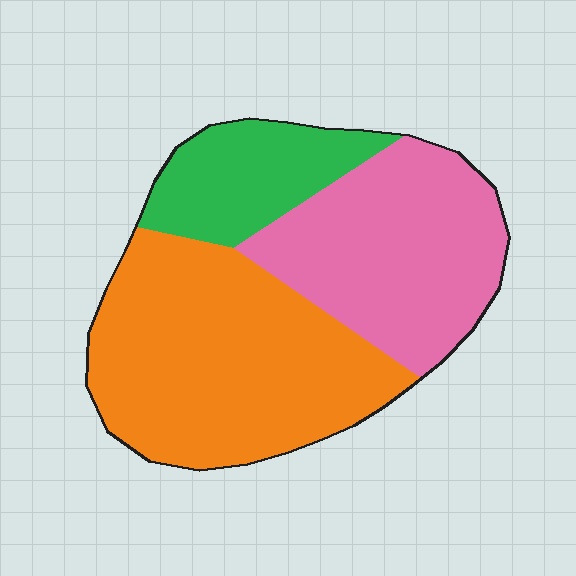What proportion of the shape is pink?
Pink takes up between a quarter and a half of the shape.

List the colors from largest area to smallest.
From largest to smallest: orange, pink, green.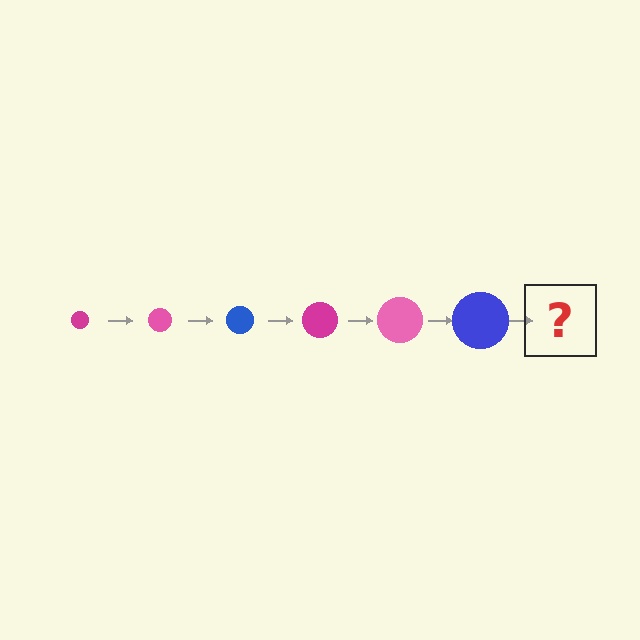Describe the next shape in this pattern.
It should be a magenta circle, larger than the previous one.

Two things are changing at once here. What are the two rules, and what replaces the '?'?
The two rules are that the circle grows larger each step and the color cycles through magenta, pink, and blue. The '?' should be a magenta circle, larger than the previous one.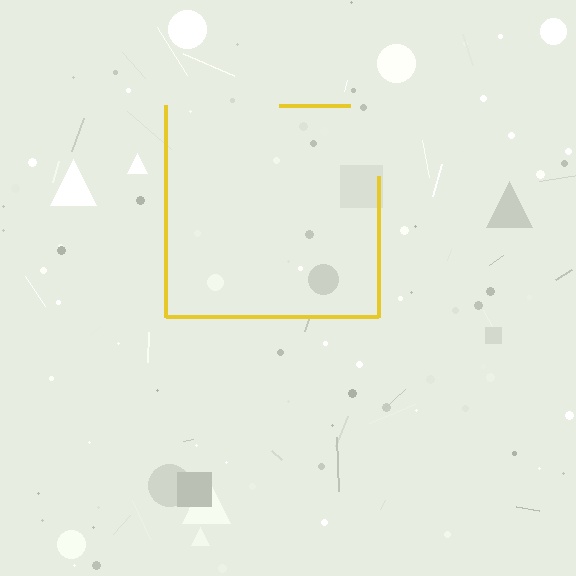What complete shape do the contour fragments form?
The contour fragments form a square.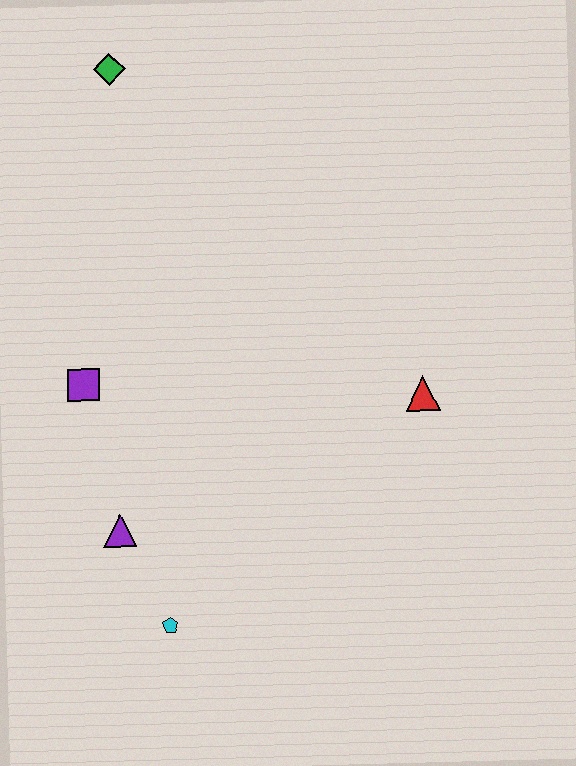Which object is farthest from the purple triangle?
The green diamond is farthest from the purple triangle.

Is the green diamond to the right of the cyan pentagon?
No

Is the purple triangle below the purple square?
Yes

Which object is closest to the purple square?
The purple triangle is closest to the purple square.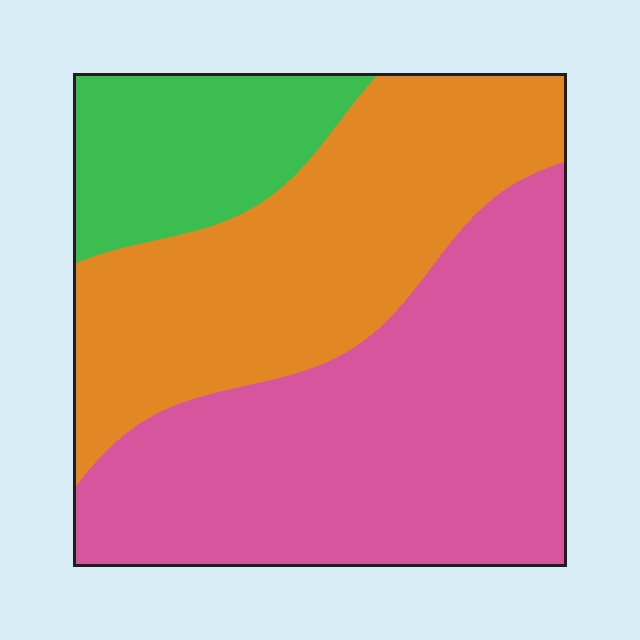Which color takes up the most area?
Pink, at roughly 45%.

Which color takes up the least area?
Green, at roughly 15%.